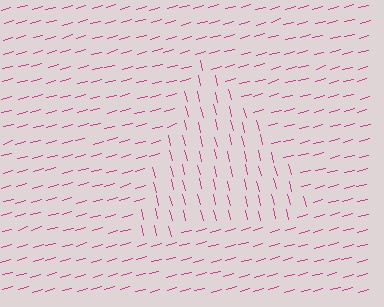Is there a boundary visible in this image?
Yes, there is a texture boundary formed by a change in line orientation.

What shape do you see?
I see a triangle.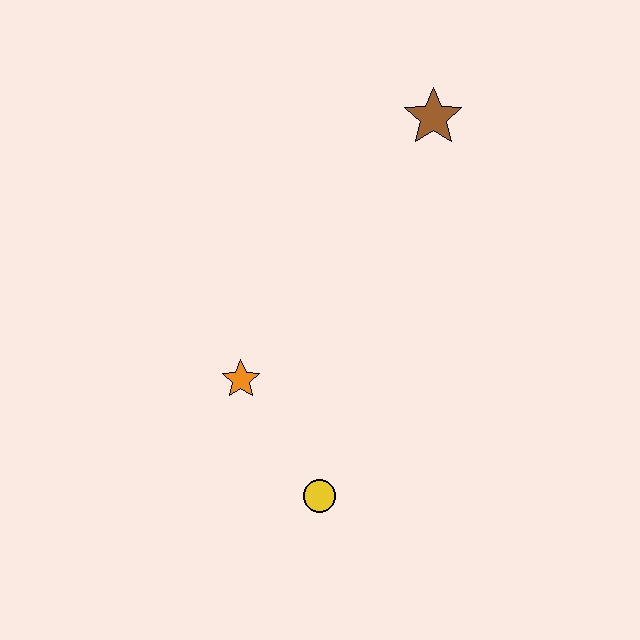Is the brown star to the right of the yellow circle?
Yes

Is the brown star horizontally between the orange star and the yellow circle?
No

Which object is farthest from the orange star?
The brown star is farthest from the orange star.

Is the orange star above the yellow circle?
Yes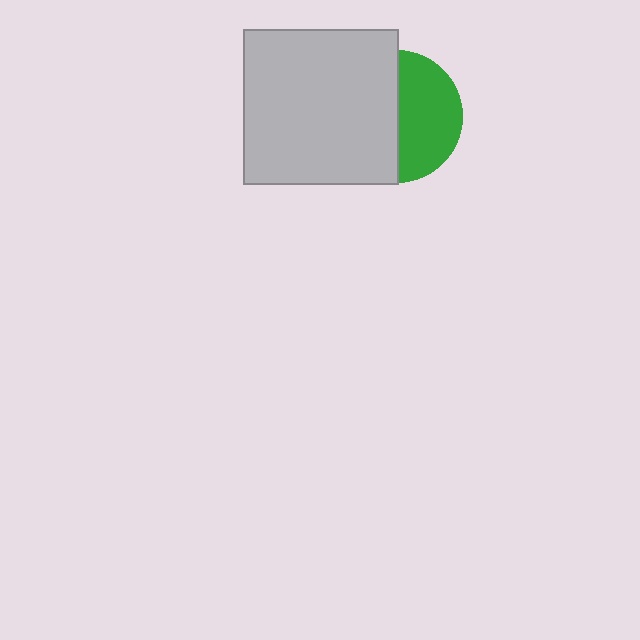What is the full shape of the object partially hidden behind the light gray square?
The partially hidden object is a green circle.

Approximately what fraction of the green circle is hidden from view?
Roughly 53% of the green circle is hidden behind the light gray square.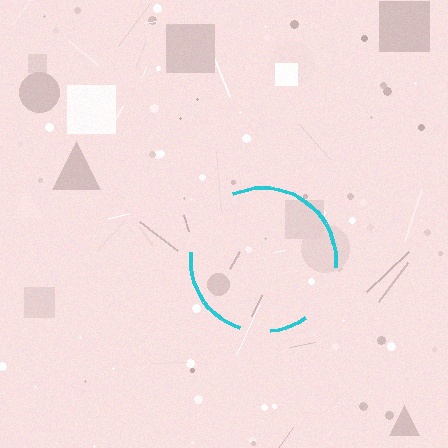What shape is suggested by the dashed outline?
The dashed outline suggests a circle.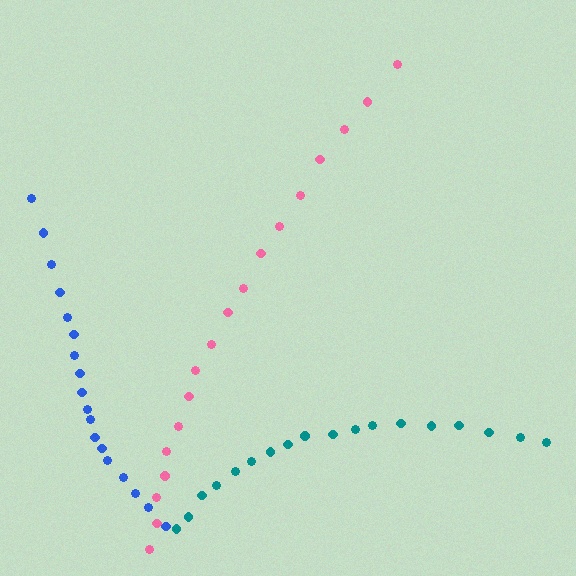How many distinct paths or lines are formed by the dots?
There are 3 distinct paths.